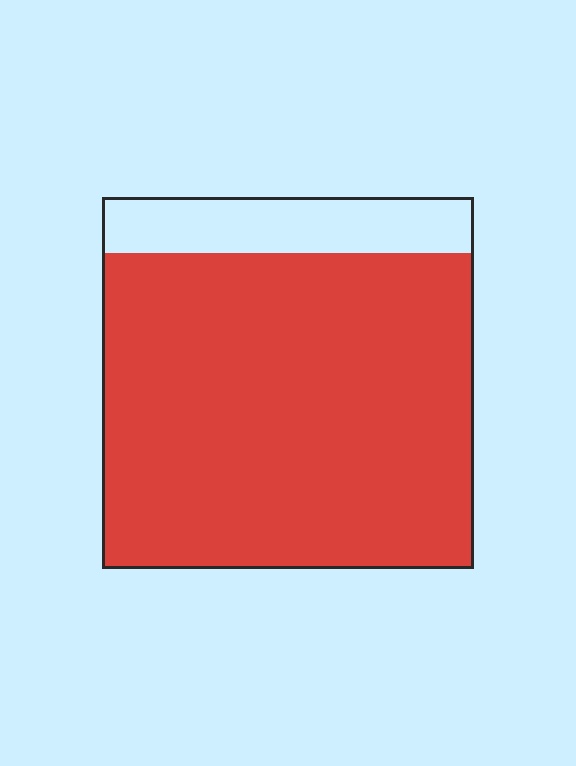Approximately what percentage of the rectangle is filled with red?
Approximately 85%.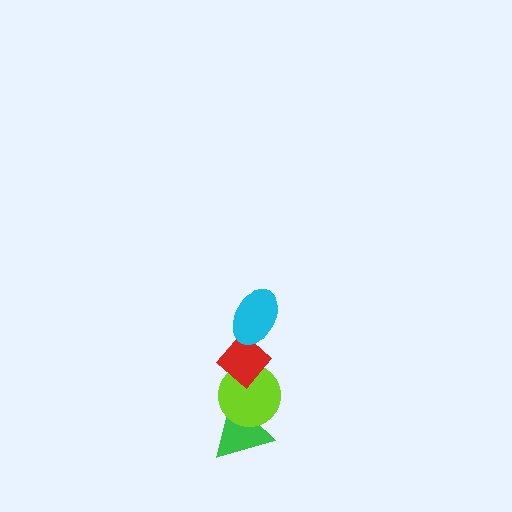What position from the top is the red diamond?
The red diamond is 2nd from the top.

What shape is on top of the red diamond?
The cyan ellipse is on top of the red diamond.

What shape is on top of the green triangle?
The lime circle is on top of the green triangle.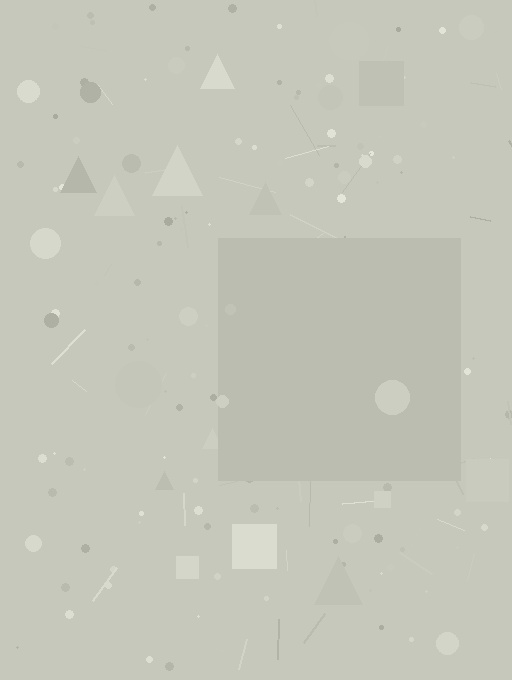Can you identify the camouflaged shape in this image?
The camouflaged shape is a square.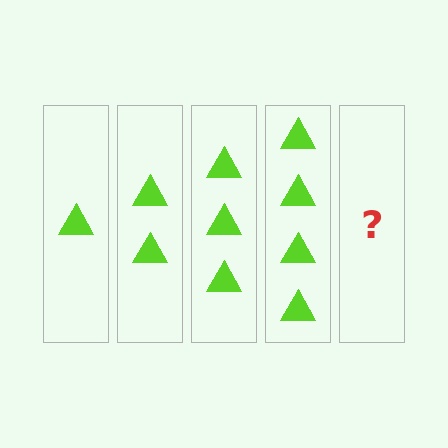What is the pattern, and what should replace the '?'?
The pattern is that each step adds one more triangle. The '?' should be 5 triangles.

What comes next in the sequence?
The next element should be 5 triangles.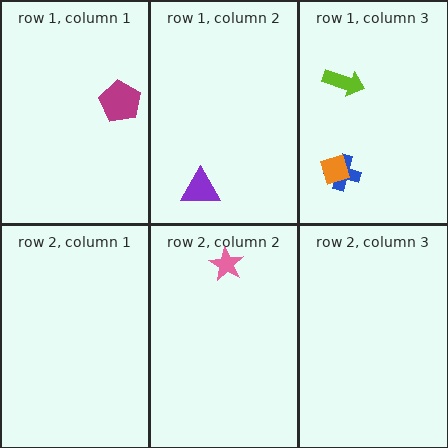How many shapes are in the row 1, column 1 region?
1.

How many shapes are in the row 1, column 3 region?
3.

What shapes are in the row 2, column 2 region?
The pink star.